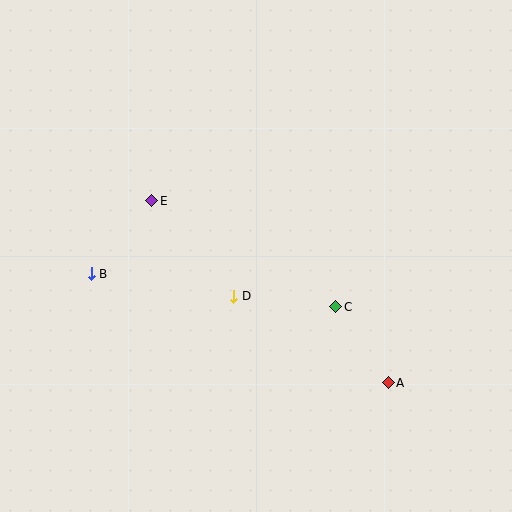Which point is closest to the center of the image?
Point D at (234, 296) is closest to the center.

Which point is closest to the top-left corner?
Point E is closest to the top-left corner.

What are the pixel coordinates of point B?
Point B is at (91, 274).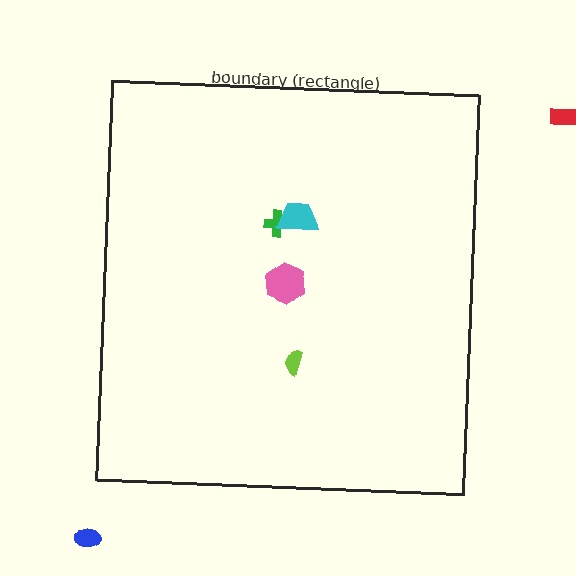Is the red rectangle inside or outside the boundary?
Outside.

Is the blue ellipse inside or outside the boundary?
Outside.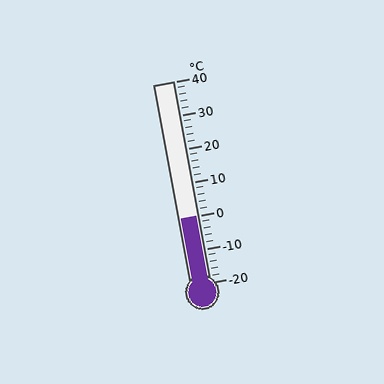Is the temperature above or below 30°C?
The temperature is below 30°C.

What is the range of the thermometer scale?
The thermometer scale ranges from -20°C to 40°C.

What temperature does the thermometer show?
The thermometer shows approximately 0°C.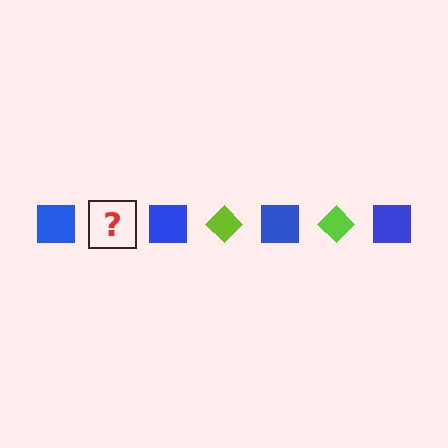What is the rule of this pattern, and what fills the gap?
The rule is that the pattern alternates between blue square and lime diamond. The gap should be filled with a lime diamond.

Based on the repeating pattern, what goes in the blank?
The blank should be a lime diamond.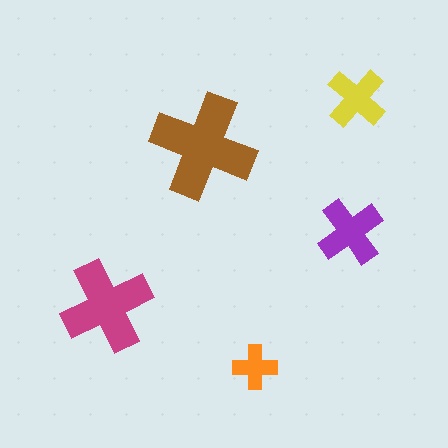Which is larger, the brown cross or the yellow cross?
The brown one.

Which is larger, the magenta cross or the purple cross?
The magenta one.